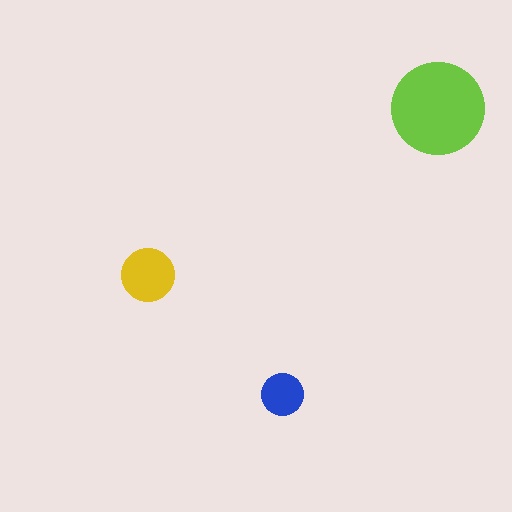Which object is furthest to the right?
The lime circle is rightmost.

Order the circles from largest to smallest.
the lime one, the yellow one, the blue one.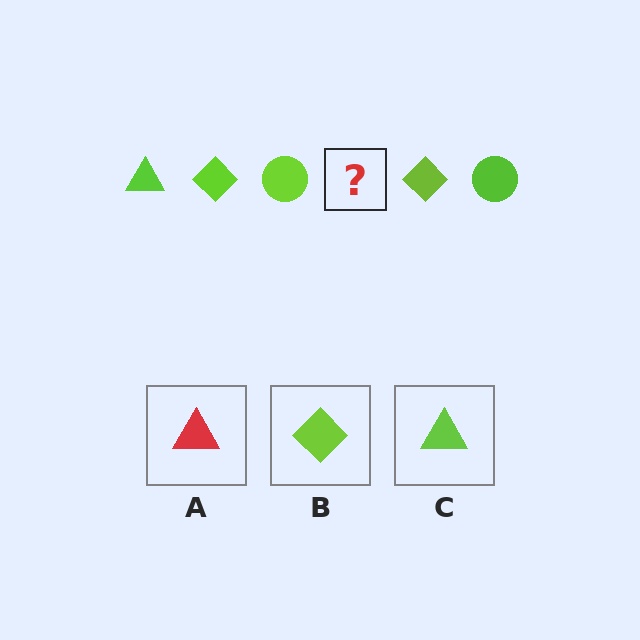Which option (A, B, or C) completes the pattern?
C.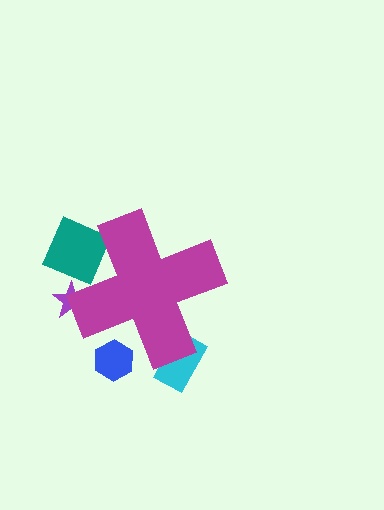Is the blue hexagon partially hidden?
Yes, the blue hexagon is partially hidden behind the magenta cross.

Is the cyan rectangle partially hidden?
Yes, the cyan rectangle is partially hidden behind the magenta cross.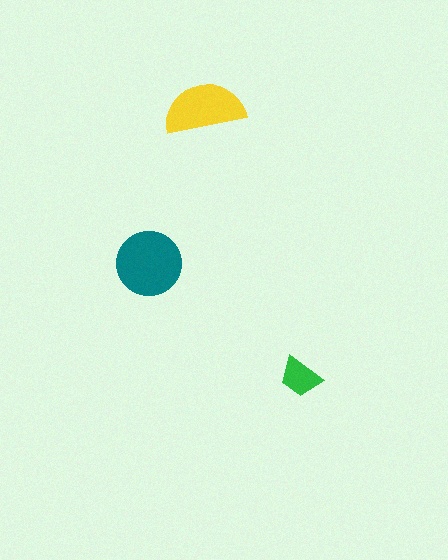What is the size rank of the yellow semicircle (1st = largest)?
2nd.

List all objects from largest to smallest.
The teal circle, the yellow semicircle, the green trapezoid.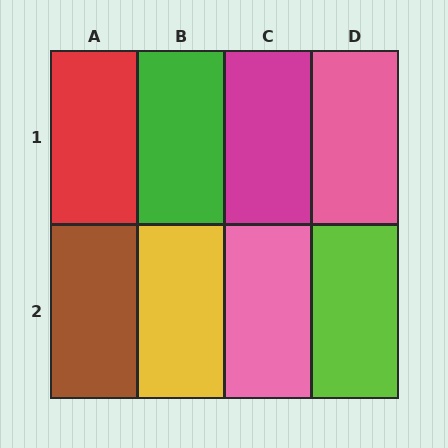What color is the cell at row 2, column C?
Pink.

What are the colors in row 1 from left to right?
Red, green, magenta, pink.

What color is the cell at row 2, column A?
Brown.